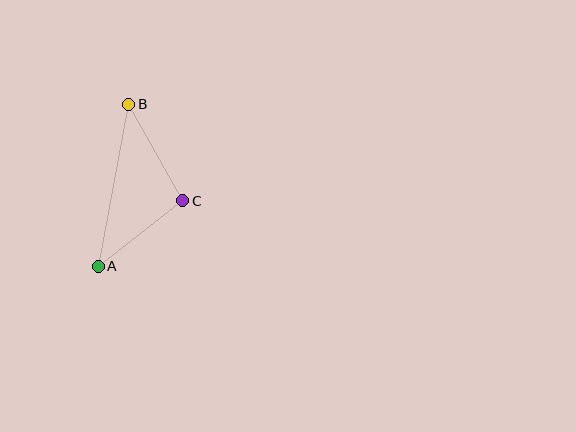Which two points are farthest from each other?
Points A and B are farthest from each other.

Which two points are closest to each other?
Points A and C are closest to each other.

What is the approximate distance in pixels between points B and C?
The distance between B and C is approximately 111 pixels.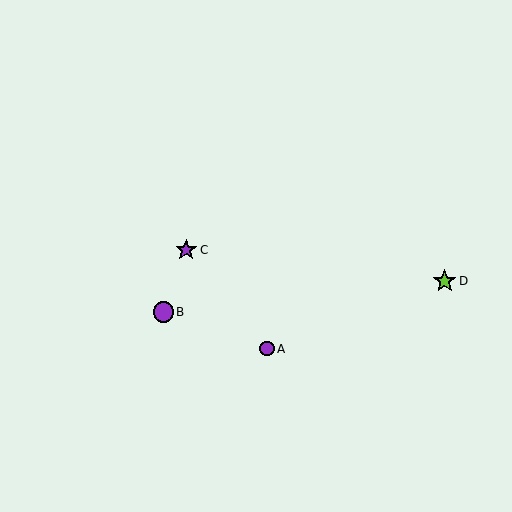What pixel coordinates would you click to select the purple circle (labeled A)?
Click at (267, 349) to select the purple circle A.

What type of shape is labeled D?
Shape D is a lime star.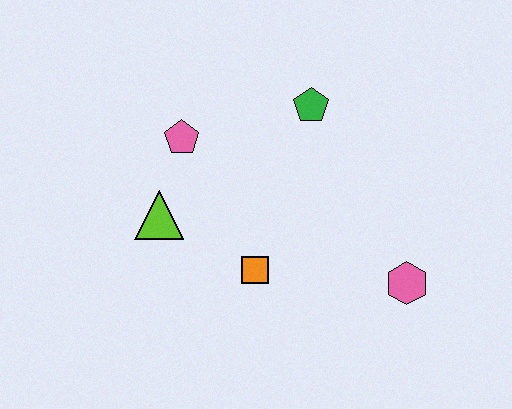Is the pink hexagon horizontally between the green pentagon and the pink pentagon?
No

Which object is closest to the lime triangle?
The pink pentagon is closest to the lime triangle.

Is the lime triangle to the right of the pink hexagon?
No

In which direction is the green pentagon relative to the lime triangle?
The green pentagon is to the right of the lime triangle.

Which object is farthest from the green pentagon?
The pink hexagon is farthest from the green pentagon.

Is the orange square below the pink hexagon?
No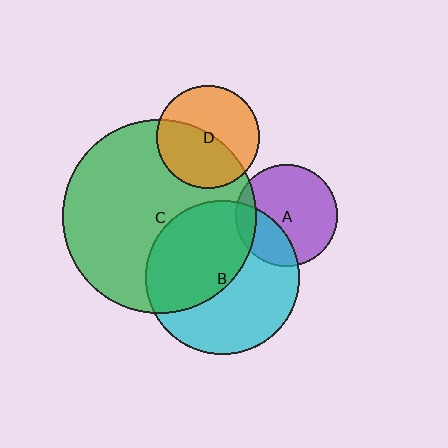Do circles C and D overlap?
Yes.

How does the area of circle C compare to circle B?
Approximately 1.6 times.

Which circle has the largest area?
Circle C (green).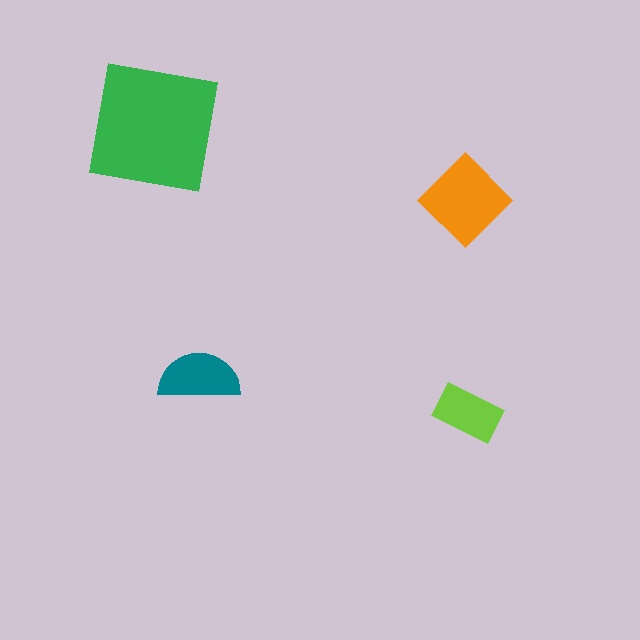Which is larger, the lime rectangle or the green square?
The green square.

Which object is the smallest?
The lime rectangle.